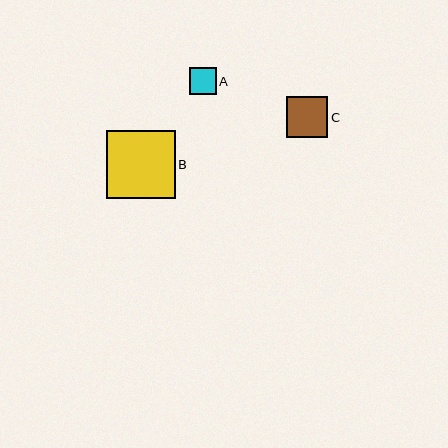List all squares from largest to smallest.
From largest to smallest: B, C, A.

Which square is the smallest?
Square A is the smallest with a size of approximately 27 pixels.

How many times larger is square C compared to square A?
Square C is approximately 1.5 times the size of square A.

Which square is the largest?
Square B is the largest with a size of approximately 69 pixels.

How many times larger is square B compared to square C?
Square B is approximately 1.7 times the size of square C.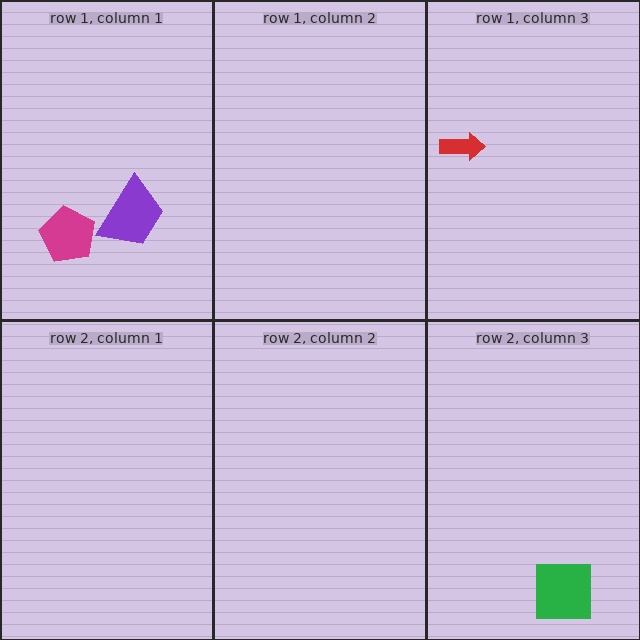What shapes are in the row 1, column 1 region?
The purple trapezoid, the magenta pentagon.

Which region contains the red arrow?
The row 1, column 3 region.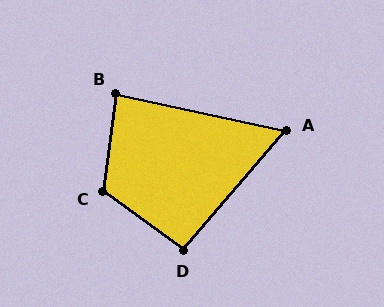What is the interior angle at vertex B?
Approximately 85 degrees (approximately right).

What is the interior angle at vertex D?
Approximately 95 degrees (approximately right).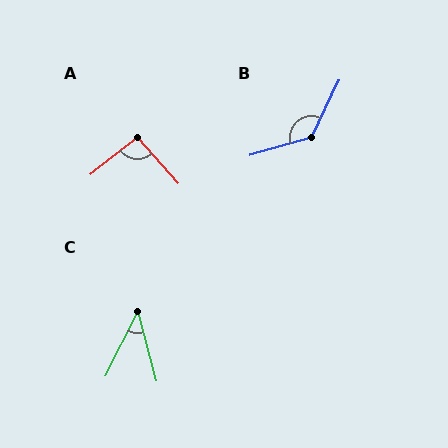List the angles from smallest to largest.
C (41°), A (93°), B (132°).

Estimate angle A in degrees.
Approximately 93 degrees.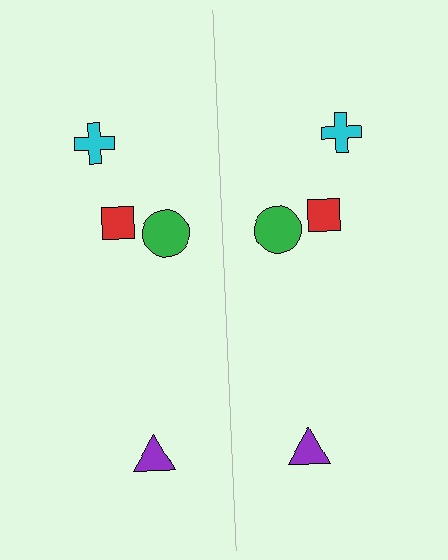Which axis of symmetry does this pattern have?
The pattern has a vertical axis of symmetry running through the center of the image.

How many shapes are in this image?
There are 8 shapes in this image.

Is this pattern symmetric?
Yes, this pattern has bilateral (reflection) symmetry.